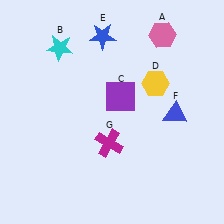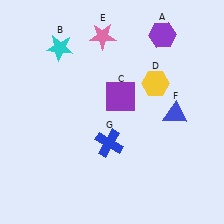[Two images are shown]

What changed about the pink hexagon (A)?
In Image 1, A is pink. In Image 2, it changed to purple.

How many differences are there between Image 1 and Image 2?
There are 3 differences between the two images.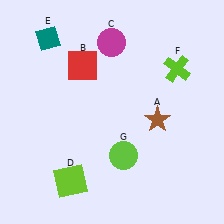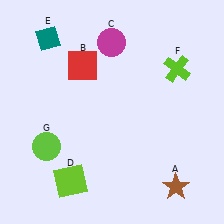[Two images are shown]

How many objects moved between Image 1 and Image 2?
2 objects moved between the two images.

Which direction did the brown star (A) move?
The brown star (A) moved down.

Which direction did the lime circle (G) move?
The lime circle (G) moved left.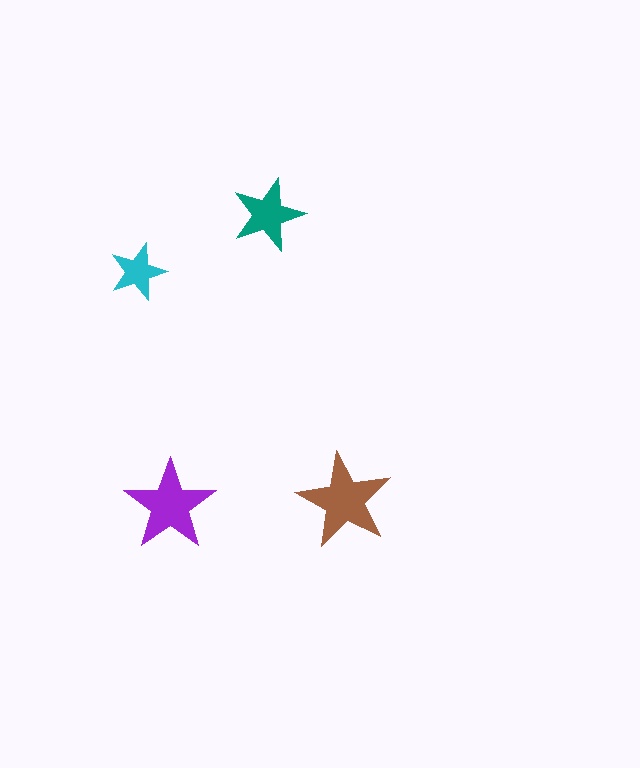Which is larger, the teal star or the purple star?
The purple one.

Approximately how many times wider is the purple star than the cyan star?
About 1.5 times wider.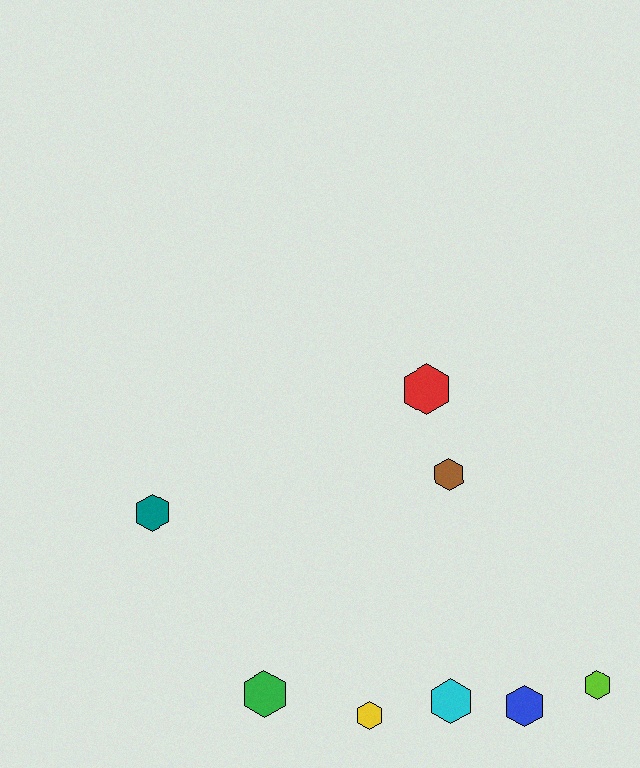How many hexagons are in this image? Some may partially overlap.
There are 8 hexagons.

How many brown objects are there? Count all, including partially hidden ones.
There is 1 brown object.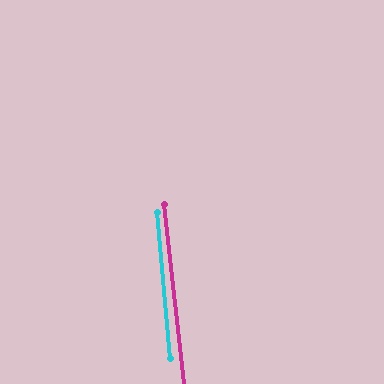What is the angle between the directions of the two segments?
Approximately 1 degree.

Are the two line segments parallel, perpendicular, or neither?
Parallel — their directions differ by only 1.3°.